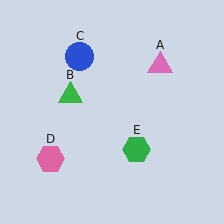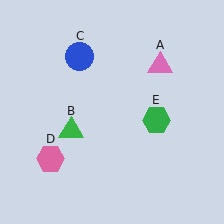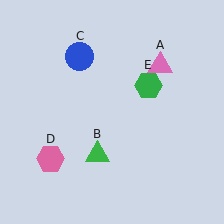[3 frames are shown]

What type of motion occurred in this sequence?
The green triangle (object B), green hexagon (object E) rotated counterclockwise around the center of the scene.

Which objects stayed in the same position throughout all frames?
Pink triangle (object A) and blue circle (object C) and pink hexagon (object D) remained stationary.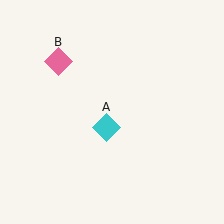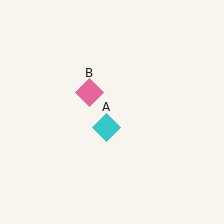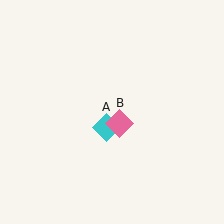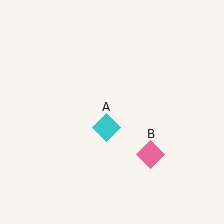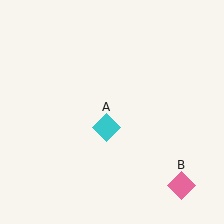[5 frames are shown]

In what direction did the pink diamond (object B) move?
The pink diamond (object B) moved down and to the right.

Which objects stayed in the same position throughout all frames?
Cyan diamond (object A) remained stationary.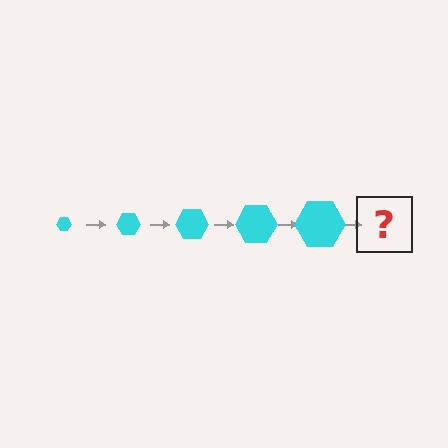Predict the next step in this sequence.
The next step is a cyan hexagon, larger than the previous one.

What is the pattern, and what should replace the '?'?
The pattern is that the hexagon gets progressively larger each step. The '?' should be a cyan hexagon, larger than the previous one.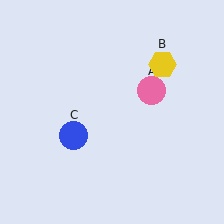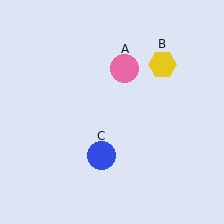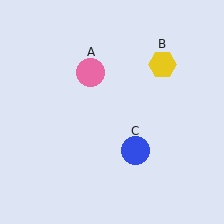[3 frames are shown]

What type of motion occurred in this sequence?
The pink circle (object A), blue circle (object C) rotated counterclockwise around the center of the scene.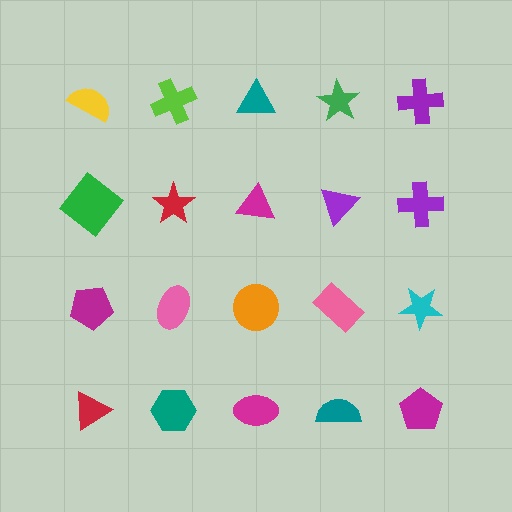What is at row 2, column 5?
A purple cross.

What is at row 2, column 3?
A magenta triangle.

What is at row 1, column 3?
A teal triangle.